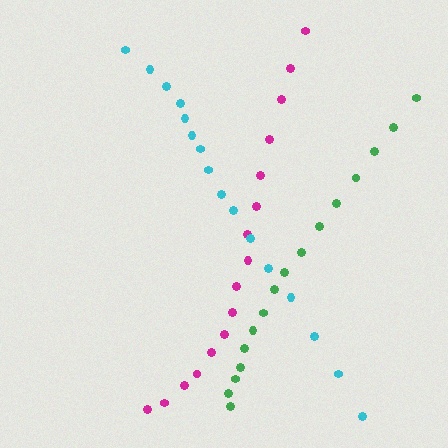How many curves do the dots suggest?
There are 3 distinct paths.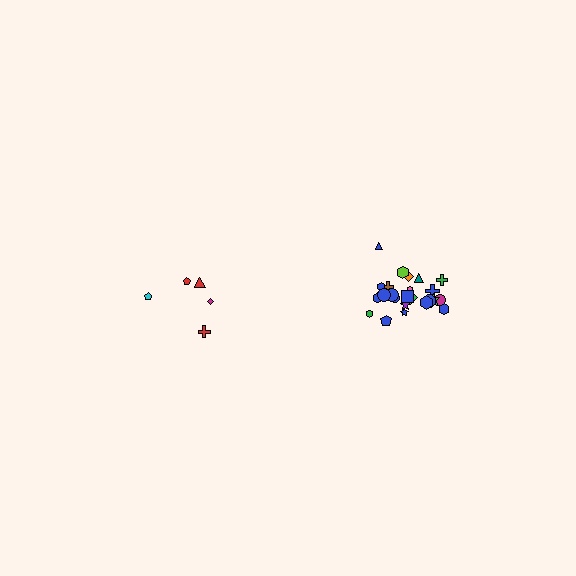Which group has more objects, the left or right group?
The right group.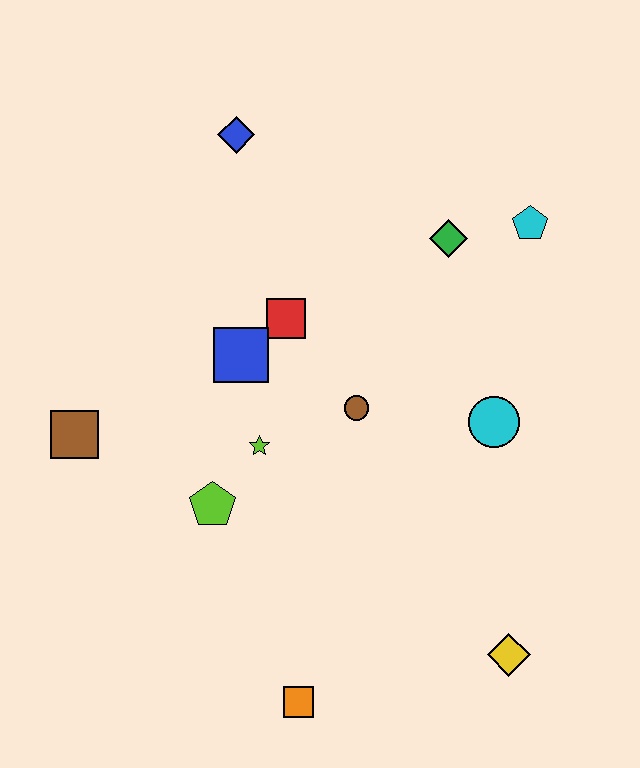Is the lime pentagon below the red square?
Yes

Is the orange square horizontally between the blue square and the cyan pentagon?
Yes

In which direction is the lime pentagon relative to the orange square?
The lime pentagon is above the orange square.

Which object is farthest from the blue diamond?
The yellow diamond is farthest from the blue diamond.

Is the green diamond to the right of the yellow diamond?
No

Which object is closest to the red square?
The blue square is closest to the red square.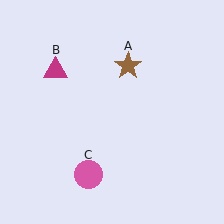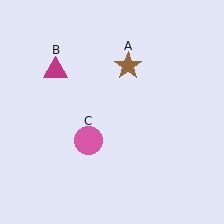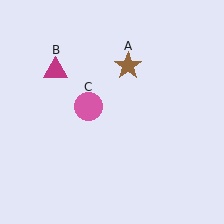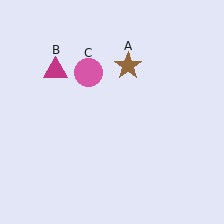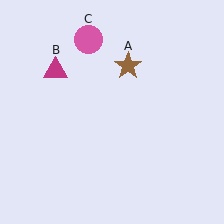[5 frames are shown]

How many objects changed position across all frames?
1 object changed position: pink circle (object C).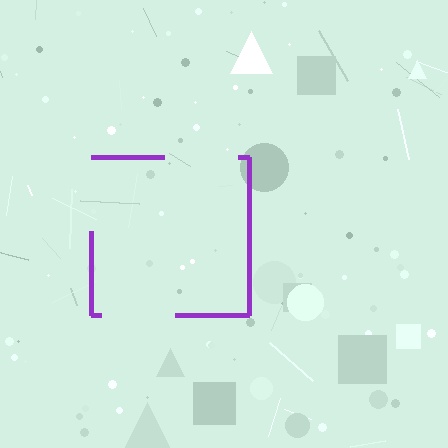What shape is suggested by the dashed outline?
The dashed outline suggests a square.